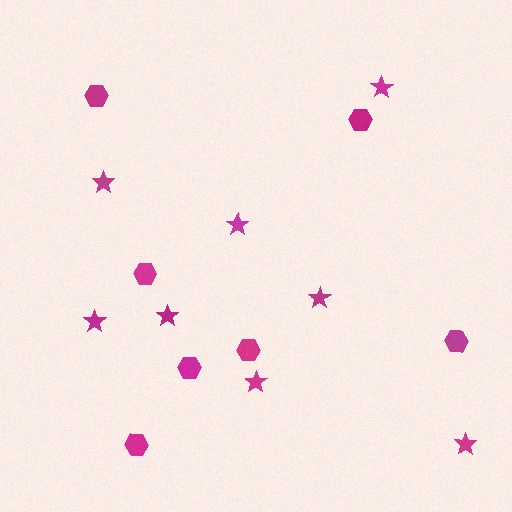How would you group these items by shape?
There are 2 groups: one group of hexagons (7) and one group of stars (8).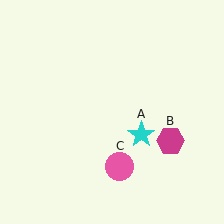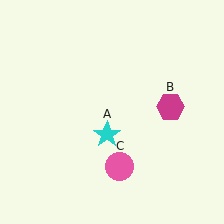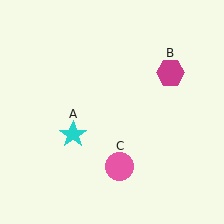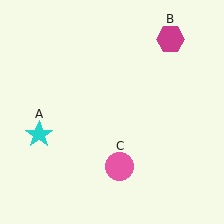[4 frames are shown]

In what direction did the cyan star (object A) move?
The cyan star (object A) moved left.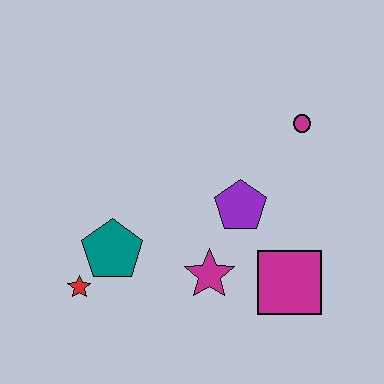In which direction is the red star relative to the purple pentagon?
The red star is to the left of the purple pentagon.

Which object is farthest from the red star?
The magenta circle is farthest from the red star.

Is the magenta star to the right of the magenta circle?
No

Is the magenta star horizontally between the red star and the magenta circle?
Yes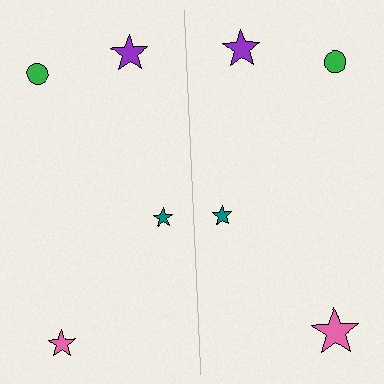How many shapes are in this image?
There are 8 shapes in this image.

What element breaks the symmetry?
The pink star on the right side has a different size than its mirror counterpart.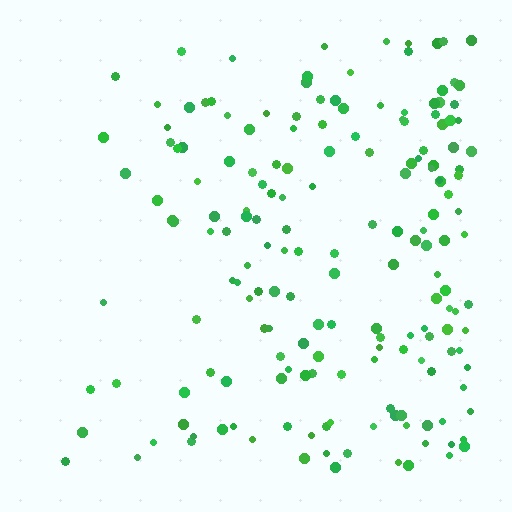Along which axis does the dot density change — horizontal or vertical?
Horizontal.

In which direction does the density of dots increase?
From left to right, with the right side densest.